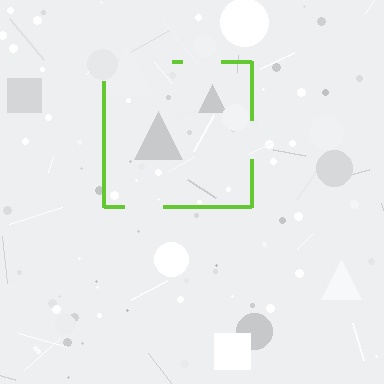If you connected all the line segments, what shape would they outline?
They would outline a square.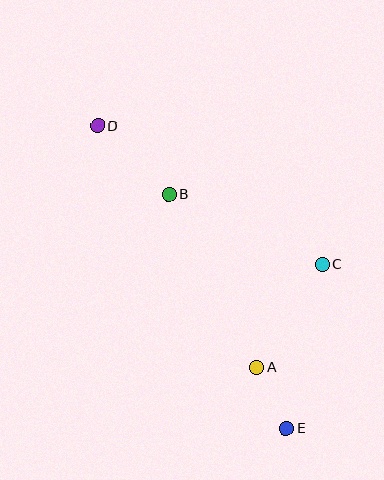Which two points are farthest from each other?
Points D and E are farthest from each other.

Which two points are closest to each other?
Points A and E are closest to each other.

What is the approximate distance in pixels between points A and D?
The distance between A and D is approximately 290 pixels.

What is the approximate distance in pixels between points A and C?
The distance between A and C is approximately 122 pixels.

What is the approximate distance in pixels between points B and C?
The distance between B and C is approximately 168 pixels.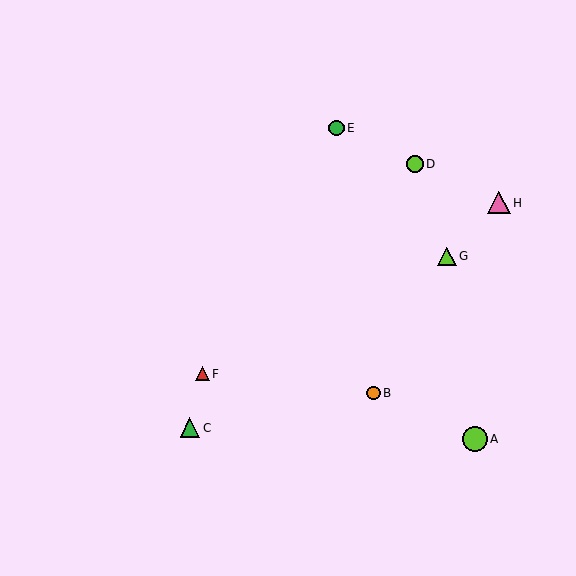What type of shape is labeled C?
Shape C is a green triangle.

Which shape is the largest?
The lime circle (labeled A) is the largest.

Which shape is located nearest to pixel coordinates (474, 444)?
The lime circle (labeled A) at (475, 439) is nearest to that location.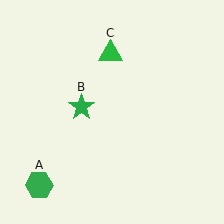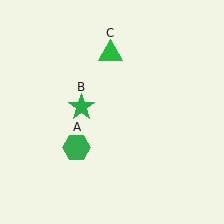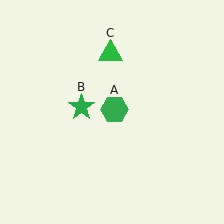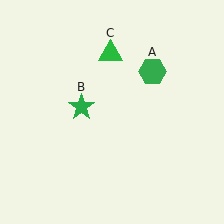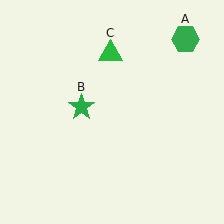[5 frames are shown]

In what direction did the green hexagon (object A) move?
The green hexagon (object A) moved up and to the right.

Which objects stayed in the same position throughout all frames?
Green star (object B) and green triangle (object C) remained stationary.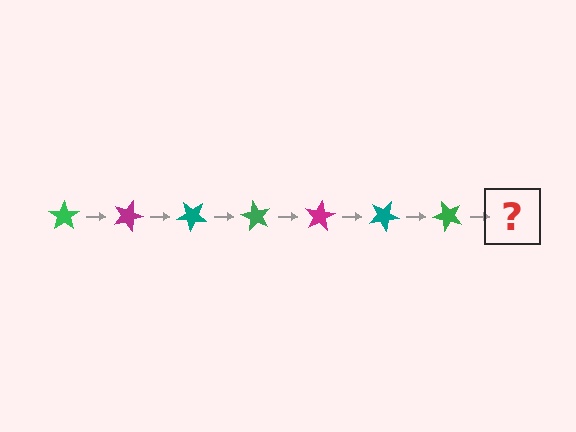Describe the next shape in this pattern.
It should be a magenta star, rotated 140 degrees from the start.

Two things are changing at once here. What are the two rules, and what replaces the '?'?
The two rules are that it rotates 20 degrees each step and the color cycles through green, magenta, and teal. The '?' should be a magenta star, rotated 140 degrees from the start.